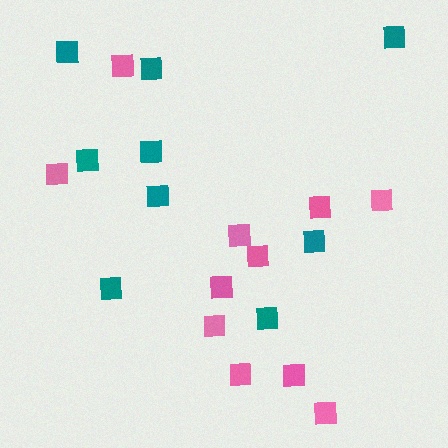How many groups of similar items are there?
There are 2 groups: one group of pink squares (11) and one group of teal squares (9).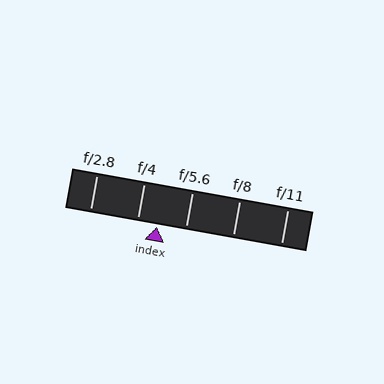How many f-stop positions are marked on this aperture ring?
There are 5 f-stop positions marked.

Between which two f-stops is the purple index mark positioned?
The index mark is between f/4 and f/5.6.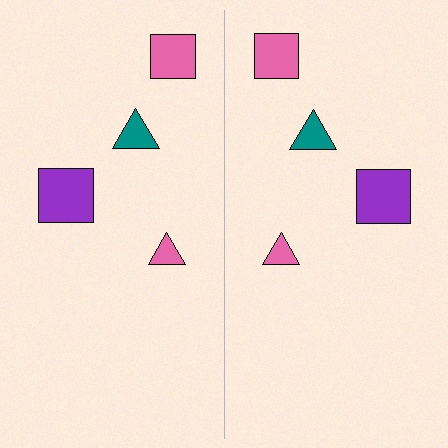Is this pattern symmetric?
Yes, this pattern has bilateral (reflection) symmetry.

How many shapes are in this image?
There are 8 shapes in this image.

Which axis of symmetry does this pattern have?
The pattern has a vertical axis of symmetry running through the center of the image.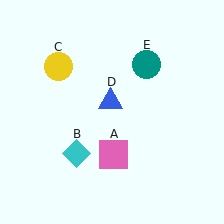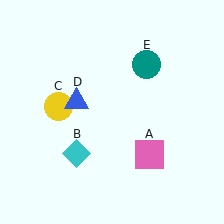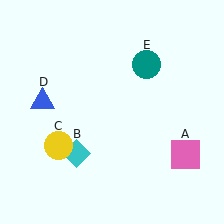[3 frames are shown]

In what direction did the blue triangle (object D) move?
The blue triangle (object D) moved left.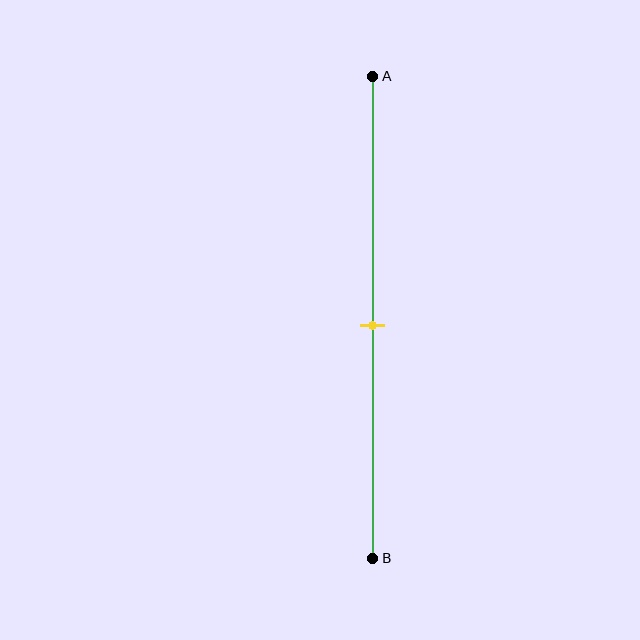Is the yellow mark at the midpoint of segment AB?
Yes, the mark is approximately at the midpoint.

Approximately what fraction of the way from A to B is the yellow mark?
The yellow mark is approximately 50% of the way from A to B.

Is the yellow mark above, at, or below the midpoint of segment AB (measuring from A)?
The yellow mark is approximately at the midpoint of segment AB.